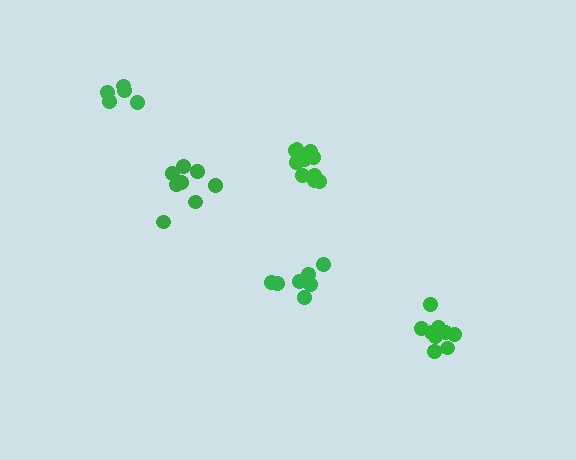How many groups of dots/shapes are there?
There are 5 groups.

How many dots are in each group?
Group 1: 7 dots, Group 2: 11 dots, Group 3: 8 dots, Group 4: 5 dots, Group 5: 11 dots (42 total).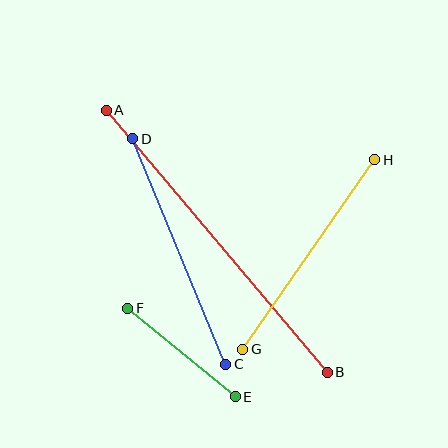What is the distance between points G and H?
The distance is approximately 231 pixels.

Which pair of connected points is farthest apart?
Points A and B are farthest apart.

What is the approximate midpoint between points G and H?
The midpoint is at approximately (309, 254) pixels.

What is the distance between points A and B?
The distance is approximately 342 pixels.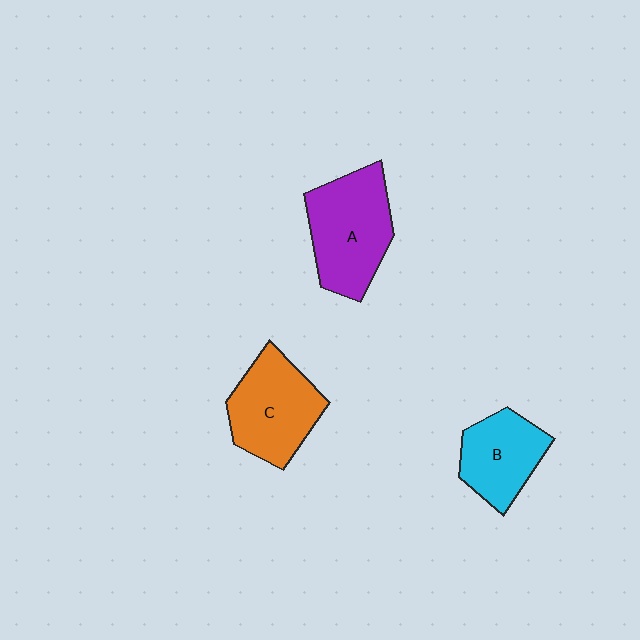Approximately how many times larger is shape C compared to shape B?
Approximately 1.2 times.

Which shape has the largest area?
Shape A (purple).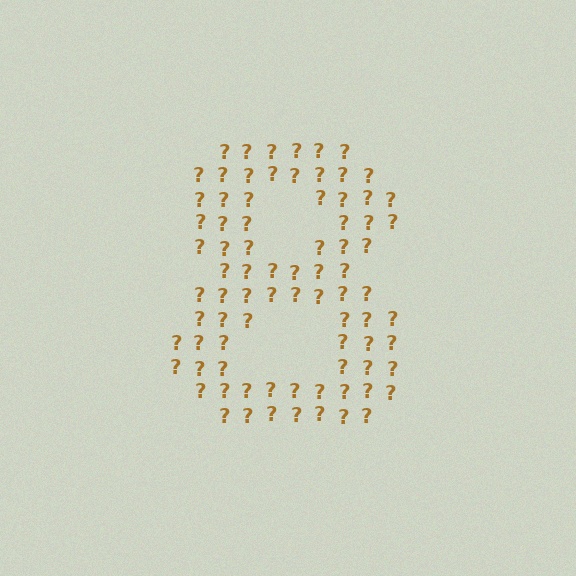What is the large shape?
The large shape is the digit 8.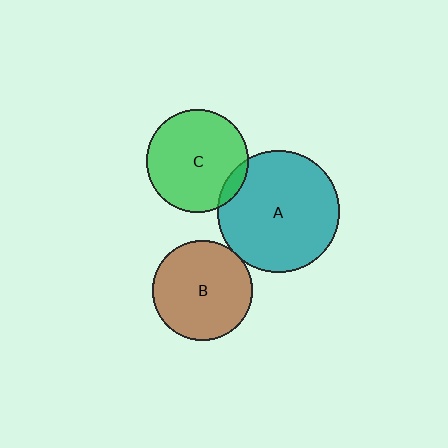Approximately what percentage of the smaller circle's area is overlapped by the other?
Approximately 10%.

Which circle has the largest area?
Circle A (teal).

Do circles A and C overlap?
Yes.